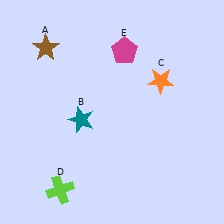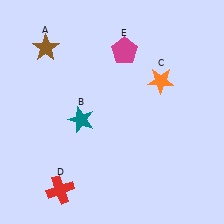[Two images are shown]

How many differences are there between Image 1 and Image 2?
There is 1 difference between the two images.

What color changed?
The cross (D) changed from lime in Image 1 to red in Image 2.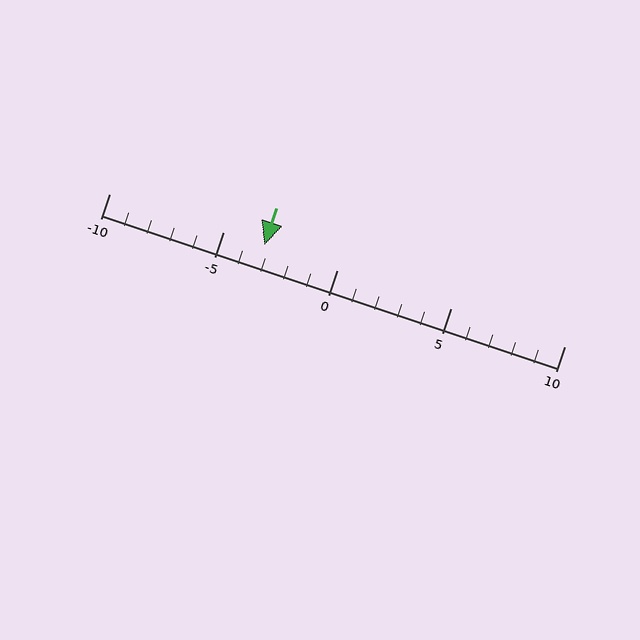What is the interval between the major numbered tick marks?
The major tick marks are spaced 5 units apart.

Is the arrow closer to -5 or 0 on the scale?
The arrow is closer to -5.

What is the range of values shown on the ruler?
The ruler shows values from -10 to 10.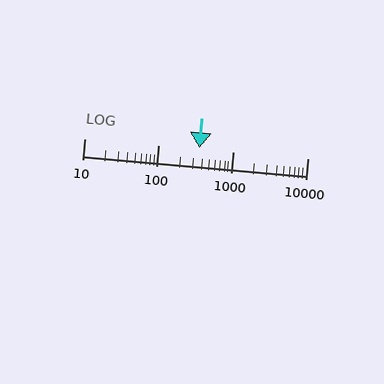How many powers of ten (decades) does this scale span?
The scale spans 3 decades, from 10 to 10000.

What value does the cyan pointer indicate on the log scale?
The pointer indicates approximately 350.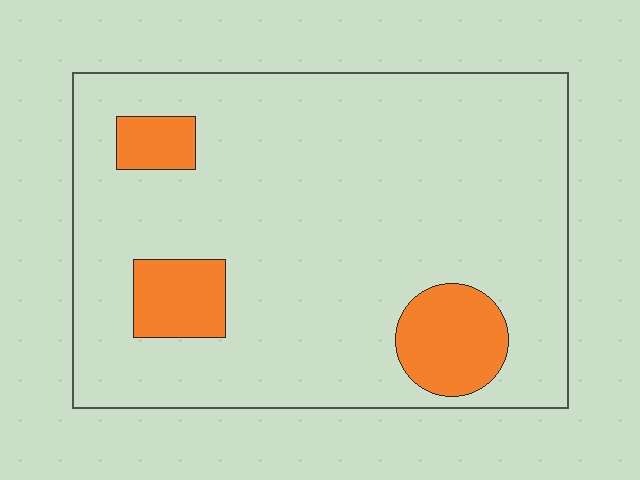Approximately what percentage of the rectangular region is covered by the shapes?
Approximately 15%.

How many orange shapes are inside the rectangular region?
3.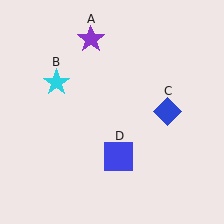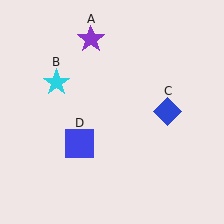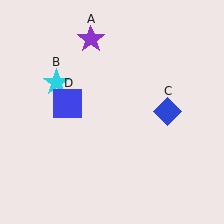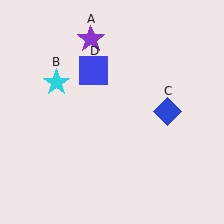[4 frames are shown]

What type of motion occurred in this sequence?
The blue square (object D) rotated clockwise around the center of the scene.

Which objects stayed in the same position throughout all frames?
Purple star (object A) and cyan star (object B) and blue diamond (object C) remained stationary.